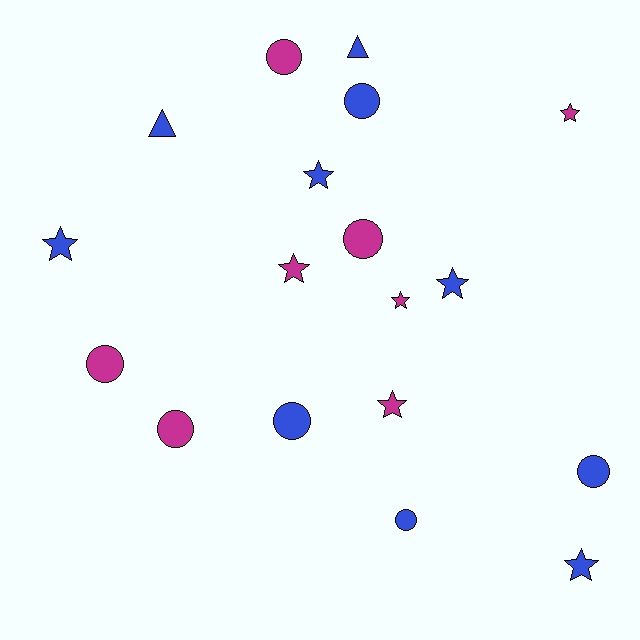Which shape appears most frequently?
Circle, with 8 objects.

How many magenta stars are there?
There are 4 magenta stars.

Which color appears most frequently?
Blue, with 10 objects.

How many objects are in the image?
There are 18 objects.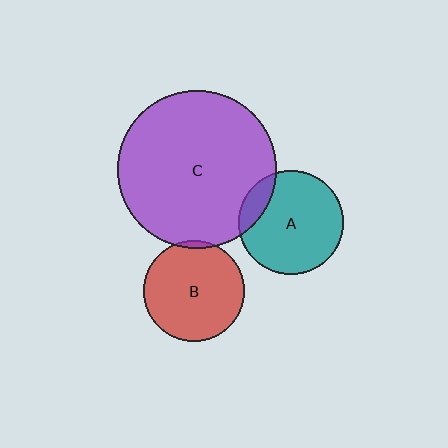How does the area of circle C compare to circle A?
Approximately 2.3 times.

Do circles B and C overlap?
Yes.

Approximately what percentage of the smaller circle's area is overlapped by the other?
Approximately 5%.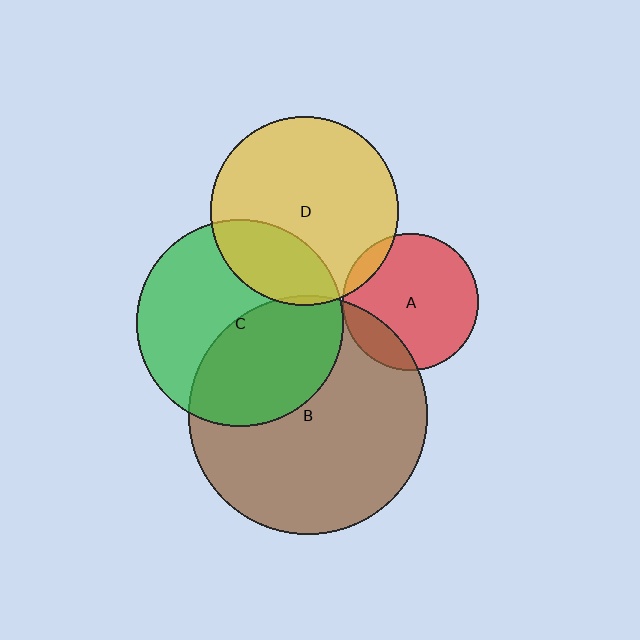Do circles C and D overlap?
Yes.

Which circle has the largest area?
Circle B (brown).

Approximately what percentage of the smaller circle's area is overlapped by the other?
Approximately 25%.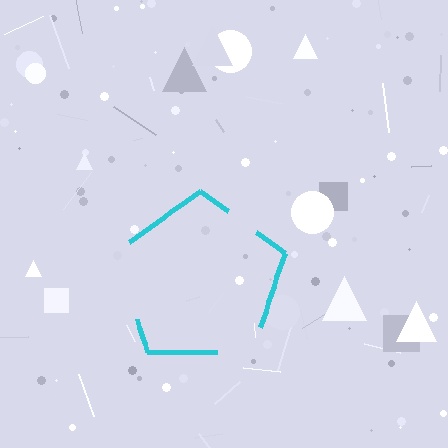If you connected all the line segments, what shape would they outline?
They would outline a pentagon.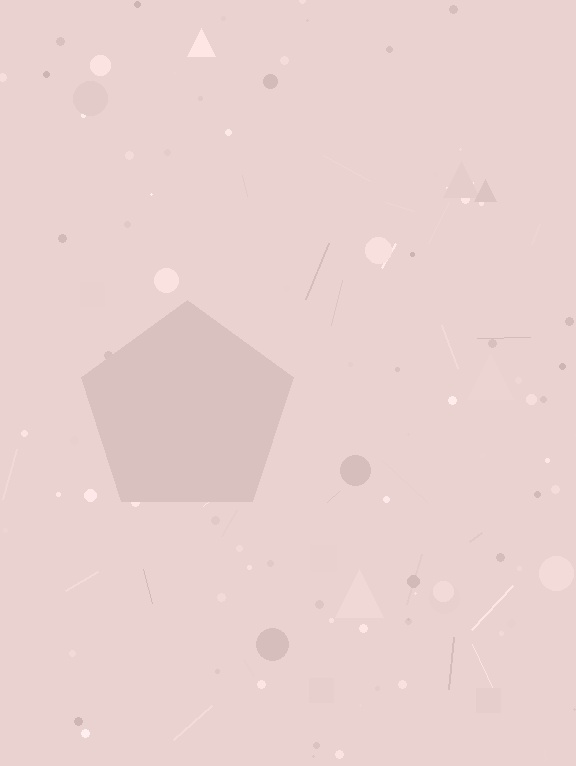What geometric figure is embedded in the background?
A pentagon is embedded in the background.